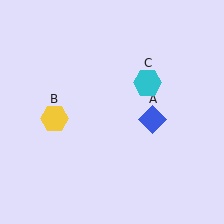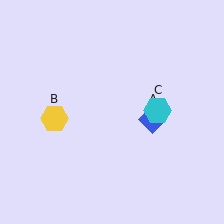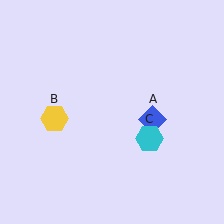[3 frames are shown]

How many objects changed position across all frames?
1 object changed position: cyan hexagon (object C).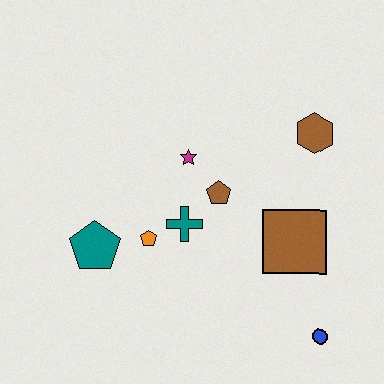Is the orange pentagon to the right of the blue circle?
No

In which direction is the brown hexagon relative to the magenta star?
The brown hexagon is to the right of the magenta star.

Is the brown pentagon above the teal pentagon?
Yes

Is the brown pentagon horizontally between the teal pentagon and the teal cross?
No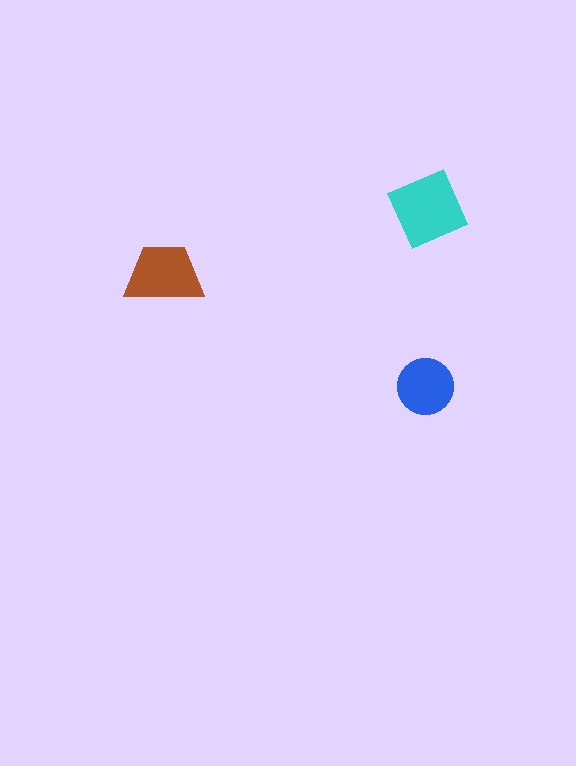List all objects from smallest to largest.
The blue circle, the brown trapezoid, the cyan square.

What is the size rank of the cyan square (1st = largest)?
1st.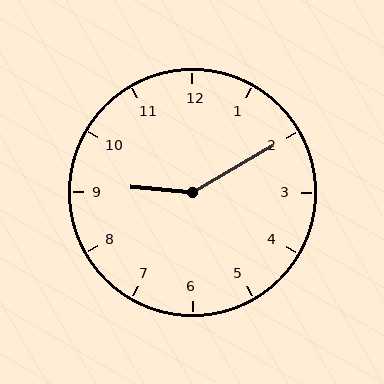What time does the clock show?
9:10.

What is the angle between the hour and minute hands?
Approximately 145 degrees.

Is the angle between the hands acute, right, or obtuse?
It is obtuse.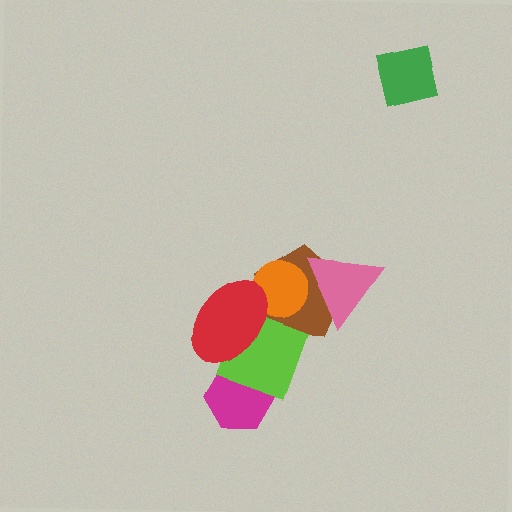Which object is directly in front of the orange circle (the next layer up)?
The pink triangle is directly in front of the orange circle.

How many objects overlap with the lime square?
3 objects overlap with the lime square.